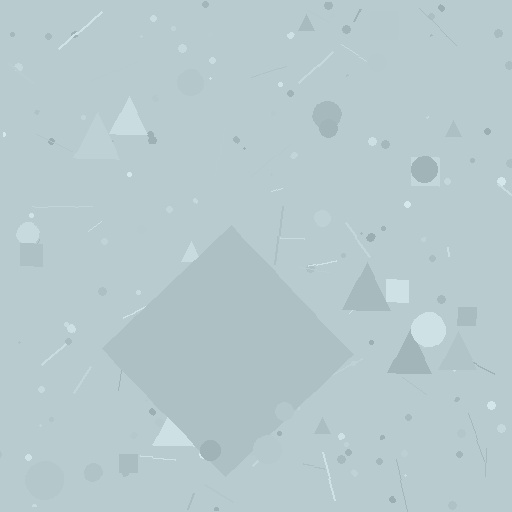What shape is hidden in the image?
A diamond is hidden in the image.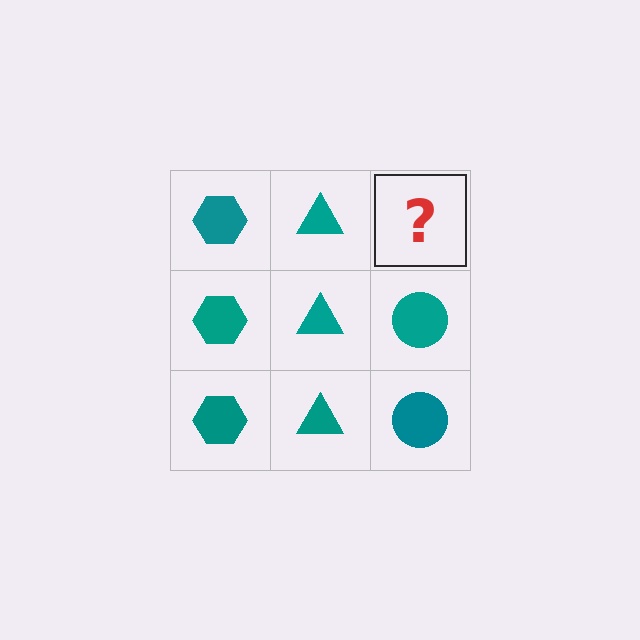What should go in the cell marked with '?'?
The missing cell should contain a teal circle.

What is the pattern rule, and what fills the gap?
The rule is that each column has a consistent shape. The gap should be filled with a teal circle.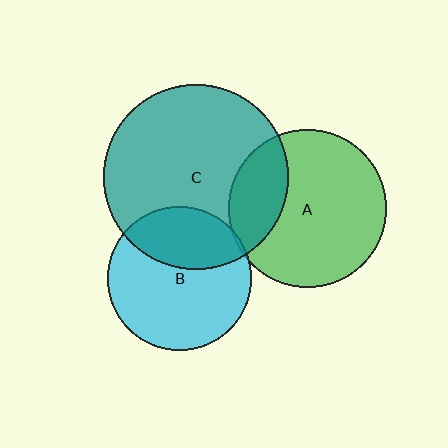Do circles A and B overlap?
Yes.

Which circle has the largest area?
Circle C (teal).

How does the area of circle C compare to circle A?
Approximately 1.4 times.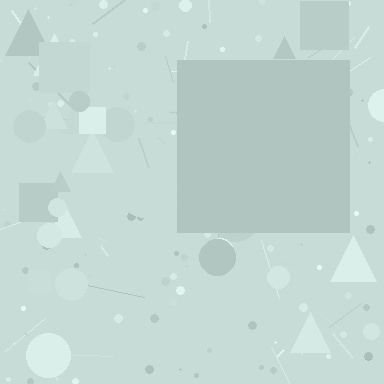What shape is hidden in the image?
A square is hidden in the image.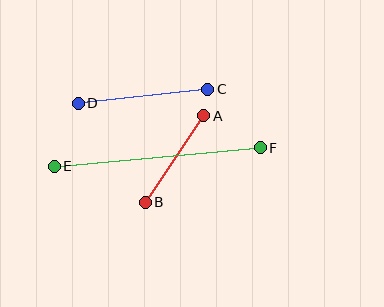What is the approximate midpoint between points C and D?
The midpoint is at approximately (143, 96) pixels.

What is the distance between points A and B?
The distance is approximately 104 pixels.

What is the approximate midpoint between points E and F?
The midpoint is at approximately (157, 157) pixels.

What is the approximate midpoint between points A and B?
The midpoint is at approximately (175, 159) pixels.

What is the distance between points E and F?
The distance is approximately 207 pixels.